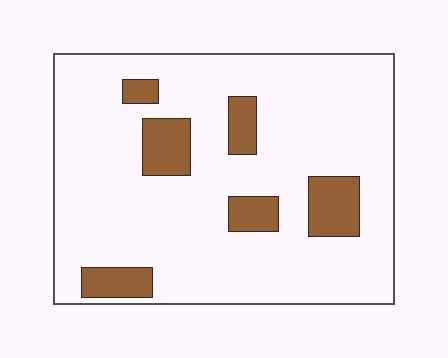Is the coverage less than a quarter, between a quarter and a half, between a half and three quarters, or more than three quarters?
Less than a quarter.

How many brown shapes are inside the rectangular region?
6.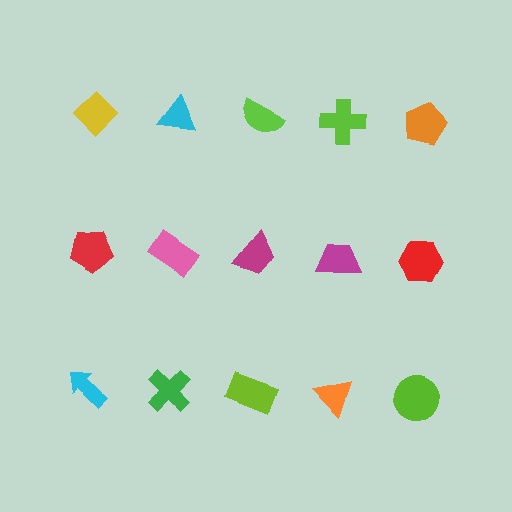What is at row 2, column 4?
A magenta trapezoid.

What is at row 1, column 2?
A cyan triangle.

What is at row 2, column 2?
A pink rectangle.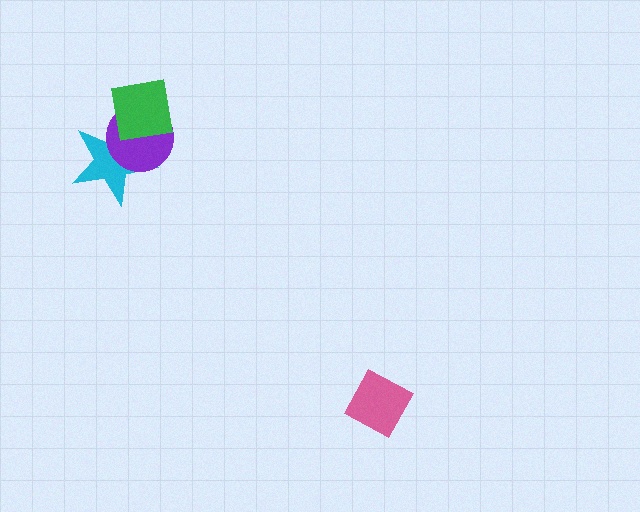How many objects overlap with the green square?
2 objects overlap with the green square.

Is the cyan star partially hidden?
Yes, it is partially covered by another shape.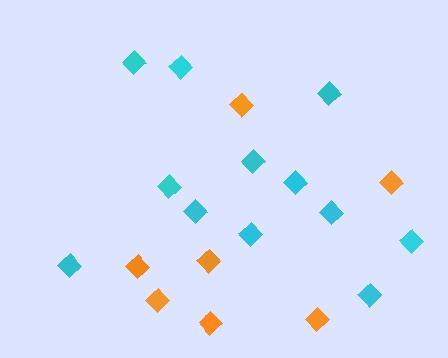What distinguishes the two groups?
There are 2 groups: one group of cyan diamonds (12) and one group of orange diamonds (7).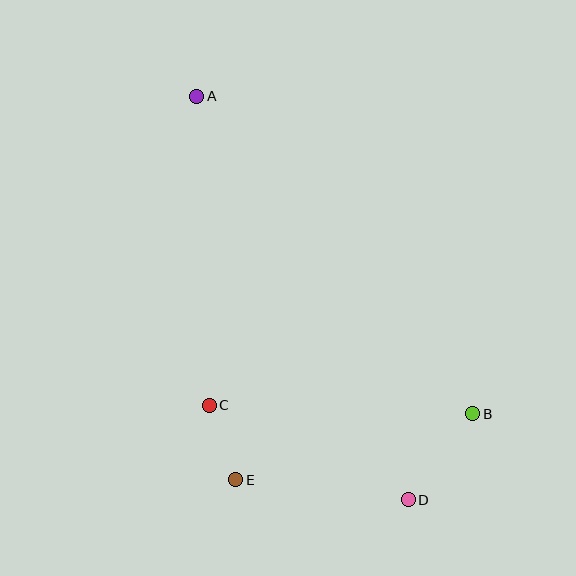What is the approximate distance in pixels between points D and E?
The distance between D and E is approximately 173 pixels.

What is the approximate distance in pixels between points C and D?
The distance between C and D is approximately 220 pixels.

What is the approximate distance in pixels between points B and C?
The distance between B and C is approximately 264 pixels.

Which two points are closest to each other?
Points C and E are closest to each other.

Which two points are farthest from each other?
Points A and D are farthest from each other.